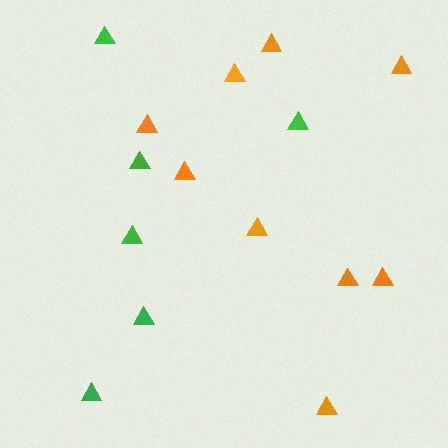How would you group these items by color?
There are 2 groups: one group of orange triangles (9) and one group of green triangles (6).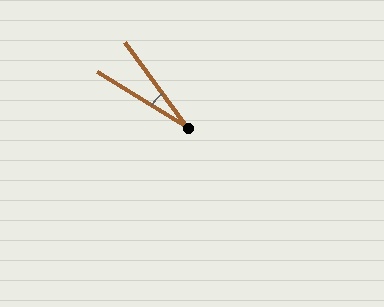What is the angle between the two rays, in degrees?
Approximately 22 degrees.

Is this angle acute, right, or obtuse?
It is acute.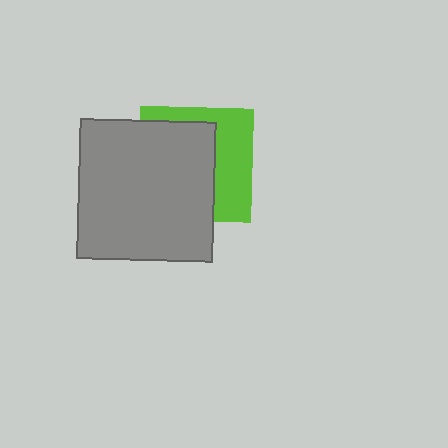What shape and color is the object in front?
The object in front is a gray rectangle.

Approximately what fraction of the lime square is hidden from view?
Roughly 58% of the lime square is hidden behind the gray rectangle.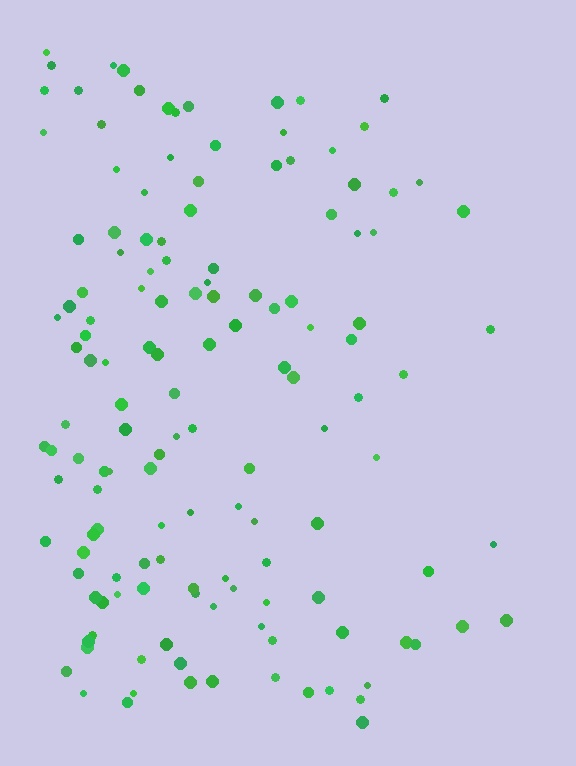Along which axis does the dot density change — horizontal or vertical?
Horizontal.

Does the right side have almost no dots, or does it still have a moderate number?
Still a moderate number, just noticeably fewer than the left.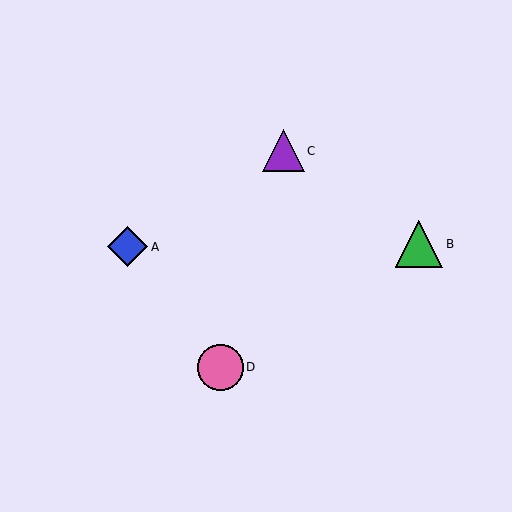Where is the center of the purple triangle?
The center of the purple triangle is at (283, 151).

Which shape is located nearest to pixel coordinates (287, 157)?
The purple triangle (labeled C) at (283, 151) is nearest to that location.